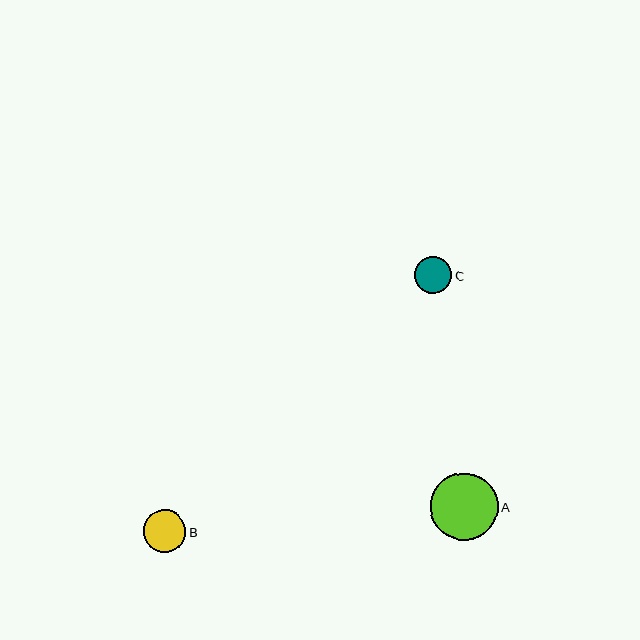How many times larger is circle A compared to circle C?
Circle A is approximately 1.8 times the size of circle C.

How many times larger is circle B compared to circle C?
Circle B is approximately 1.1 times the size of circle C.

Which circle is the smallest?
Circle C is the smallest with a size of approximately 38 pixels.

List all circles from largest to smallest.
From largest to smallest: A, B, C.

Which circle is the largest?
Circle A is the largest with a size of approximately 67 pixels.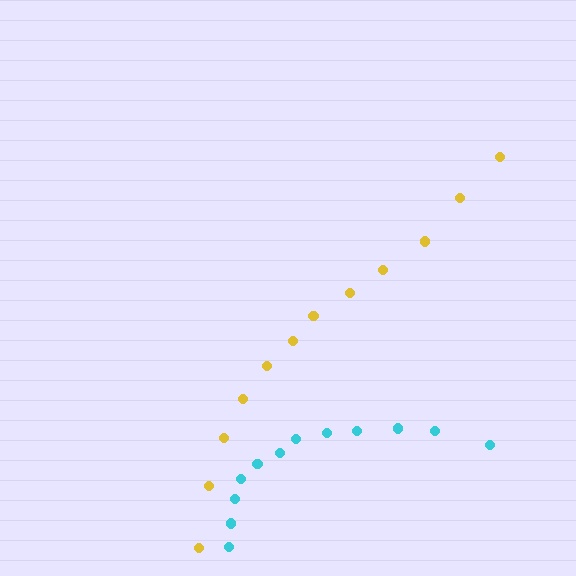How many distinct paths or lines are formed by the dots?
There are 2 distinct paths.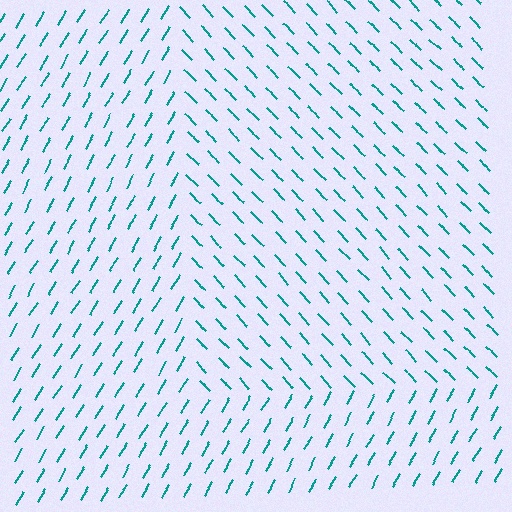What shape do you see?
I see a rectangle.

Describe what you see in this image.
The image is filled with small teal line segments. A rectangle region in the image has lines oriented differently from the surrounding lines, creating a visible texture boundary.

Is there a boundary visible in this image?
Yes, there is a texture boundary formed by a change in line orientation.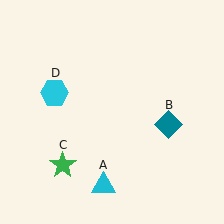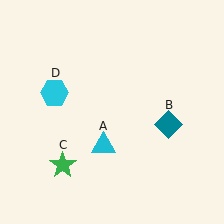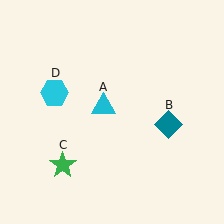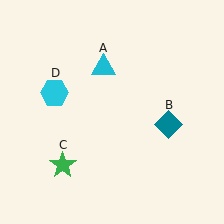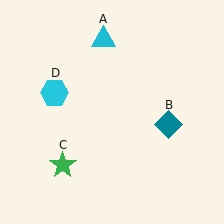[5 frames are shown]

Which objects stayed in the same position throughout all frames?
Teal diamond (object B) and green star (object C) and cyan hexagon (object D) remained stationary.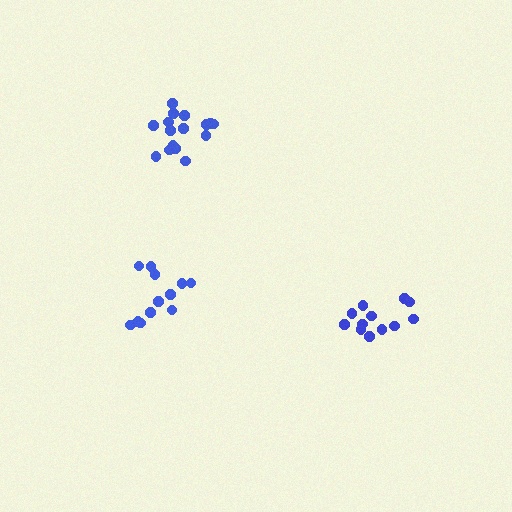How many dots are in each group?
Group 1: 16 dots, Group 2: 12 dots, Group 3: 12 dots (40 total).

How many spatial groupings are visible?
There are 3 spatial groupings.